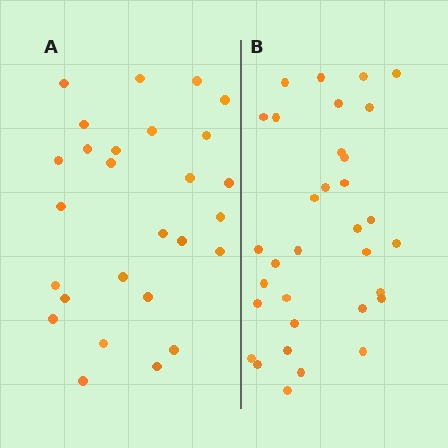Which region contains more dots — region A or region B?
Region B (the right region) has more dots.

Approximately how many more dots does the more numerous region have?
Region B has about 6 more dots than region A.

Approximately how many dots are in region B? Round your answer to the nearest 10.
About 30 dots. (The exact count is 33, which rounds to 30.)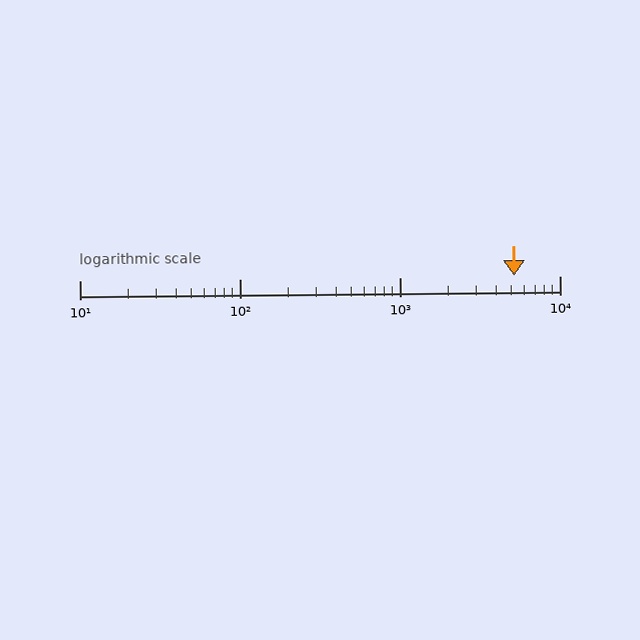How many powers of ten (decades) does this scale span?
The scale spans 3 decades, from 10 to 10000.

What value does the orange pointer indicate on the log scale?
The pointer indicates approximately 5200.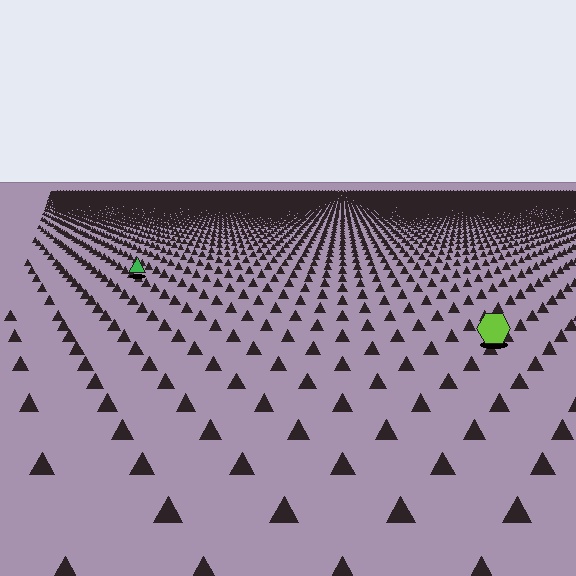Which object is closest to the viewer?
The lime hexagon is closest. The texture marks near it are larger and more spread out.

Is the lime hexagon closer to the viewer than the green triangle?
Yes. The lime hexagon is closer — you can tell from the texture gradient: the ground texture is coarser near it.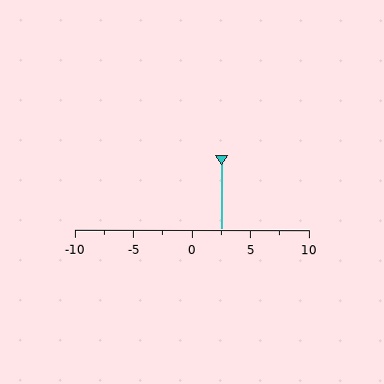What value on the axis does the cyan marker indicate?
The marker indicates approximately 2.5.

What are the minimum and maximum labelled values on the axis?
The axis runs from -10 to 10.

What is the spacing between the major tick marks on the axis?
The major ticks are spaced 5 apart.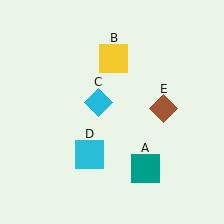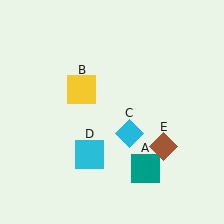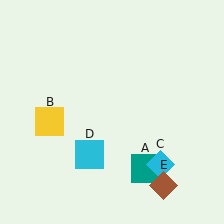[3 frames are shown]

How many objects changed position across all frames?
3 objects changed position: yellow square (object B), cyan diamond (object C), brown diamond (object E).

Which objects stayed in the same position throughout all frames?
Teal square (object A) and cyan square (object D) remained stationary.